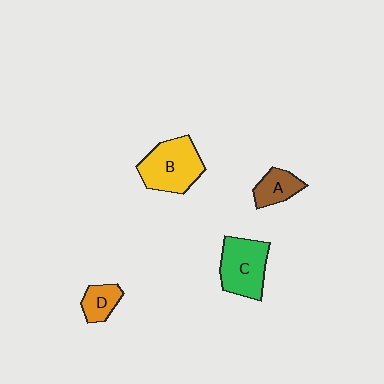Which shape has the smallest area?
Shape D (orange).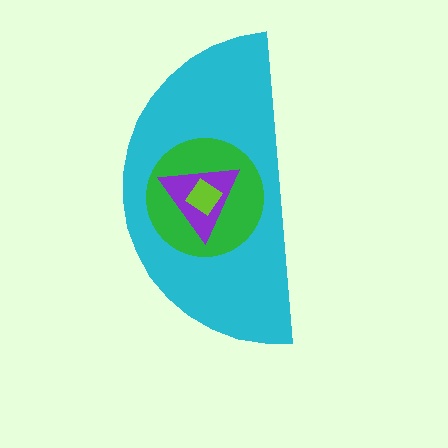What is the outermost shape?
The cyan semicircle.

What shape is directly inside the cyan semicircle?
The green circle.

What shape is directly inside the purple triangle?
The lime diamond.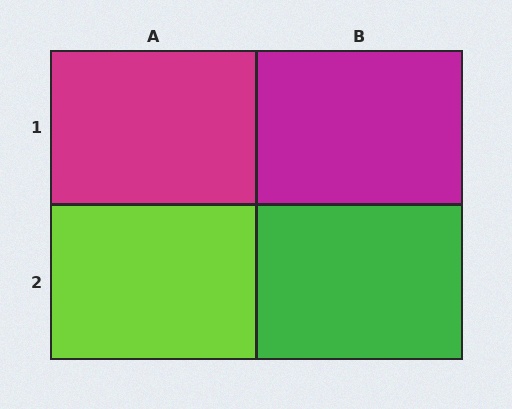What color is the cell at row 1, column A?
Magenta.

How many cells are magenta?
2 cells are magenta.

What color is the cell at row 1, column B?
Magenta.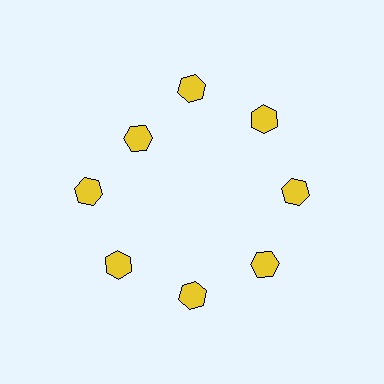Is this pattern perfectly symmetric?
No. The 8 yellow hexagons are arranged in a ring, but one element near the 10 o'clock position is pulled inward toward the center, breaking the 8-fold rotational symmetry.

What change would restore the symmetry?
The symmetry would be restored by moving it outward, back onto the ring so that all 8 hexagons sit at equal angles and equal distance from the center.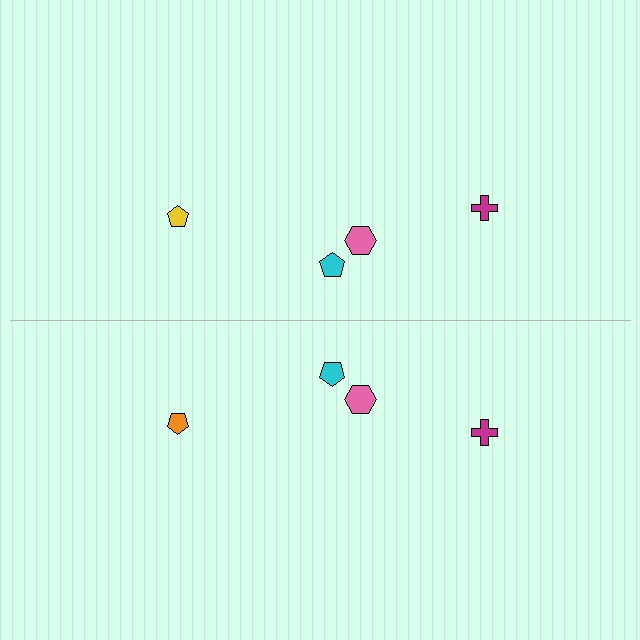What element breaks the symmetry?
The orange pentagon on the bottom side breaks the symmetry — its mirror counterpart is yellow.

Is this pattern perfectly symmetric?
No, the pattern is not perfectly symmetric. The orange pentagon on the bottom side breaks the symmetry — its mirror counterpart is yellow.